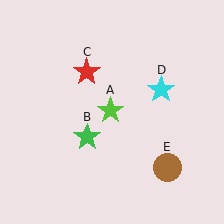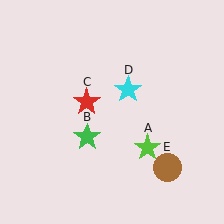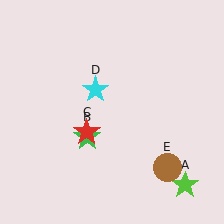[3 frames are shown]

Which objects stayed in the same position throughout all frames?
Green star (object B) and brown circle (object E) remained stationary.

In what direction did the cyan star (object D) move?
The cyan star (object D) moved left.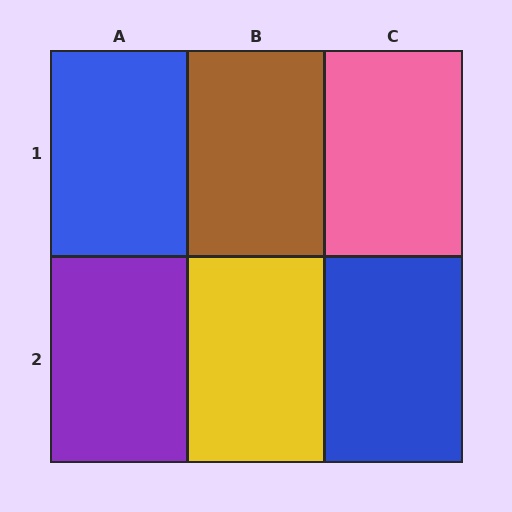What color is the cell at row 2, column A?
Purple.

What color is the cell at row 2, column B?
Yellow.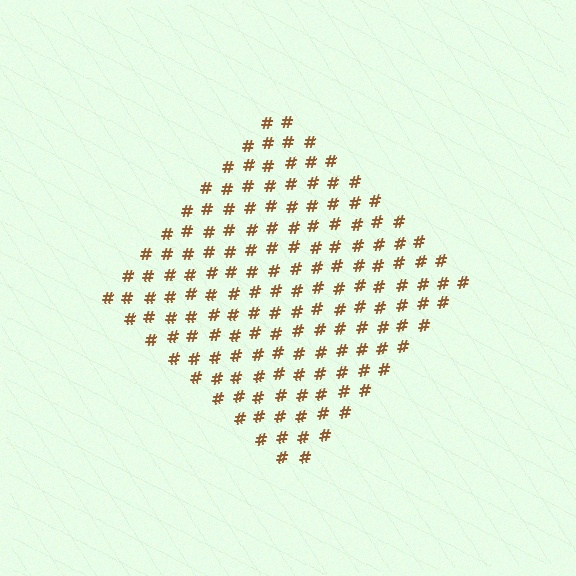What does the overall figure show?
The overall figure shows a diamond.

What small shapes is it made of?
It is made of small hash symbols.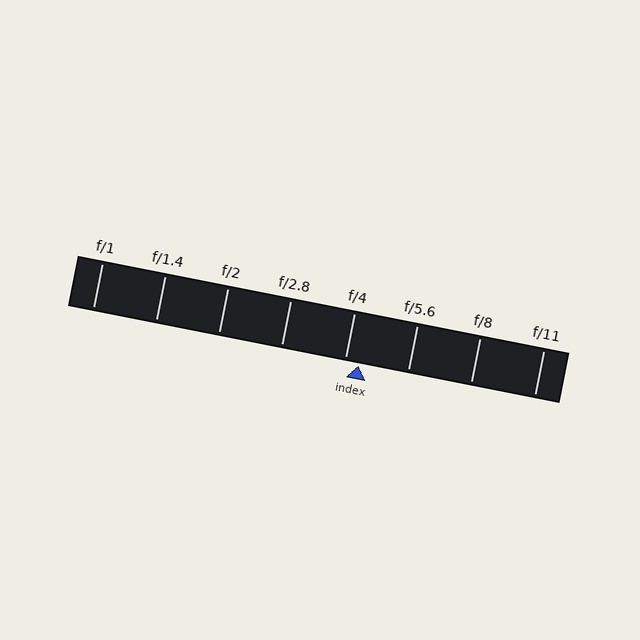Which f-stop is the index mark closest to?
The index mark is closest to f/4.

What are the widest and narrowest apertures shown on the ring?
The widest aperture shown is f/1 and the narrowest is f/11.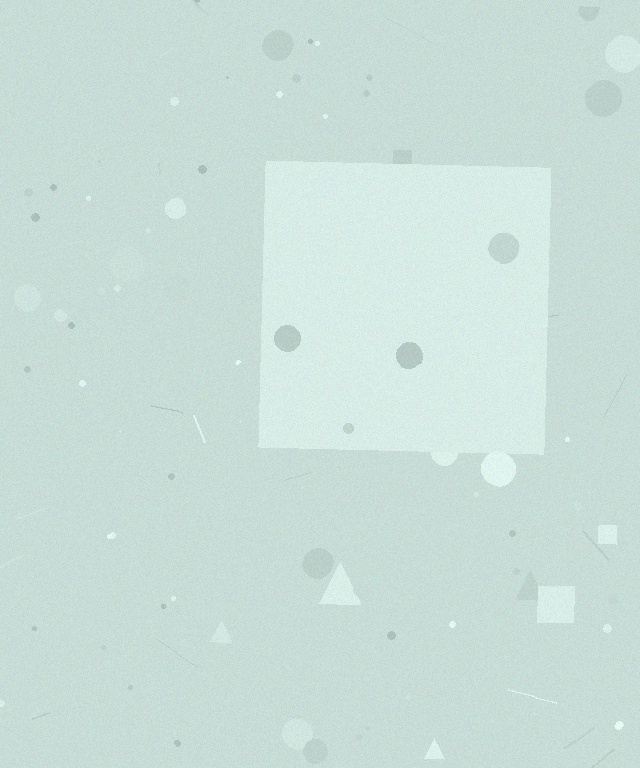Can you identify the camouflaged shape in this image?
The camouflaged shape is a square.